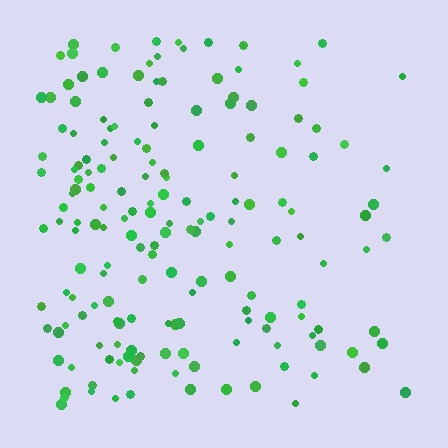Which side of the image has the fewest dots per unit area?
The right.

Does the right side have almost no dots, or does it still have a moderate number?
Still a moderate number, just noticeably fewer than the left.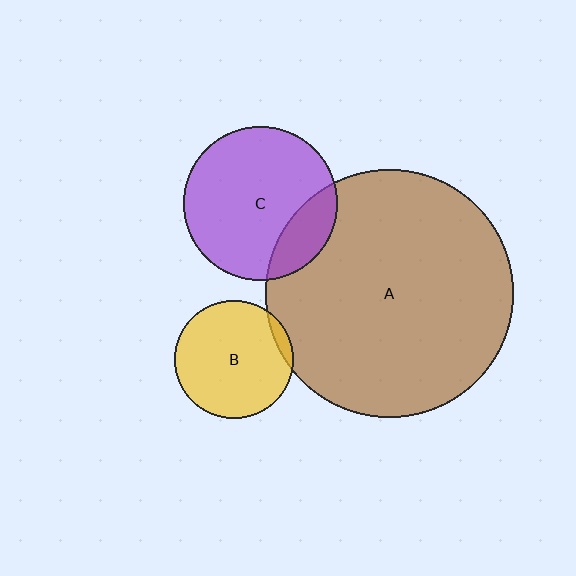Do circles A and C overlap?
Yes.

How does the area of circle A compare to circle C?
Approximately 2.6 times.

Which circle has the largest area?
Circle A (brown).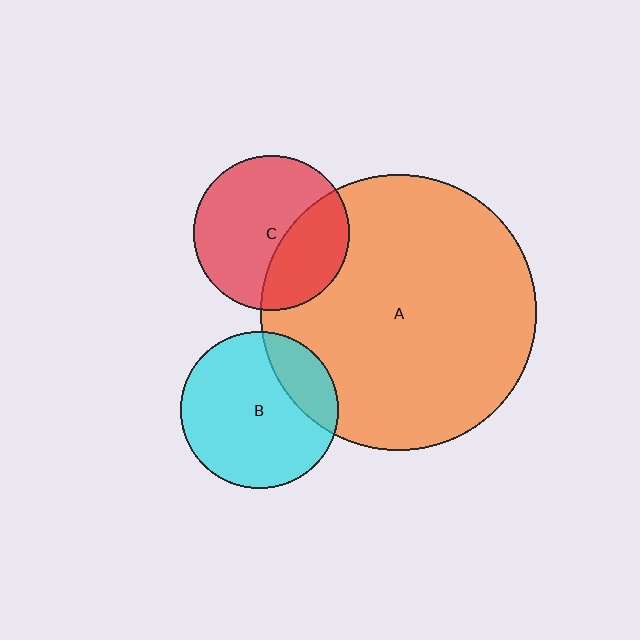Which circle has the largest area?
Circle A (orange).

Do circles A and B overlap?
Yes.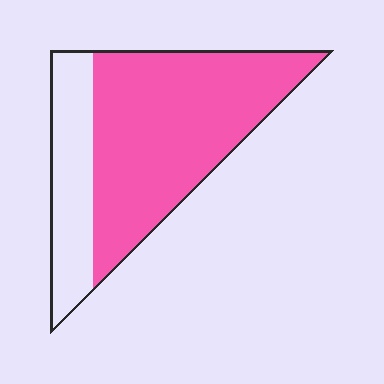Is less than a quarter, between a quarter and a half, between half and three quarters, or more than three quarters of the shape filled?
Between half and three quarters.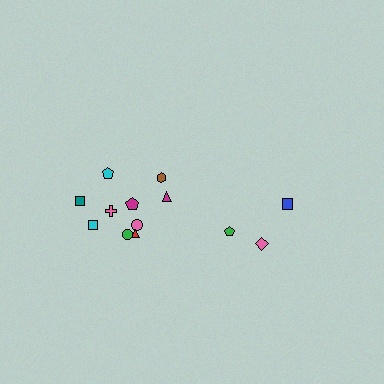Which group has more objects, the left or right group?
The left group.